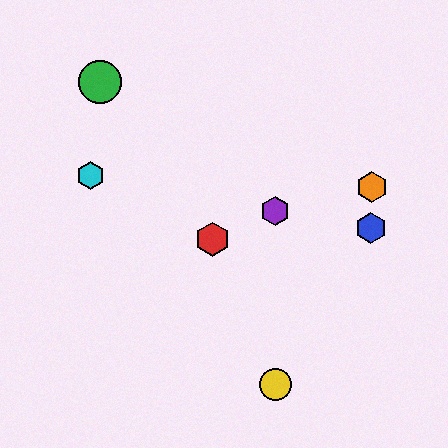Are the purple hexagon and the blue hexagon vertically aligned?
No, the purple hexagon is at x≈275 and the blue hexagon is at x≈371.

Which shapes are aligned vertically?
The yellow circle, the purple hexagon are aligned vertically.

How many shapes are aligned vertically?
2 shapes (the yellow circle, the purple hexagon) are aligned vertically.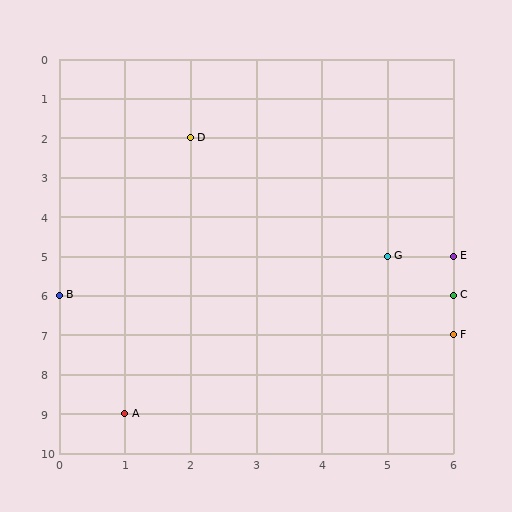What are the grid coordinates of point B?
Point B is at grid coordinates (0, 6).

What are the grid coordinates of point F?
Point F is at grid coordinates (6, 7).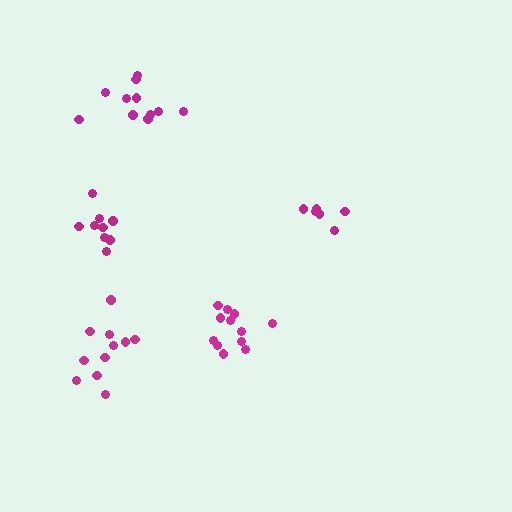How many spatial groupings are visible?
There are 5 spatial groupings.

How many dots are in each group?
Group 1: 6 dots, Group 2: 12 dots, Group 3: 11 dots, Group 4: 9 dots, Group 5: 11 dots (49 total).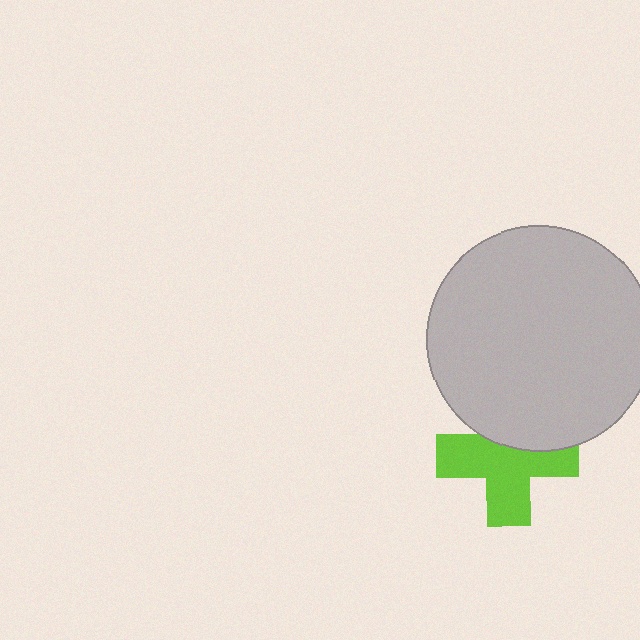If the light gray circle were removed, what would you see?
You would see the complete lime cross.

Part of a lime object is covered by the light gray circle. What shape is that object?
It is a cross.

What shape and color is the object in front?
The object in front is a light gray circle.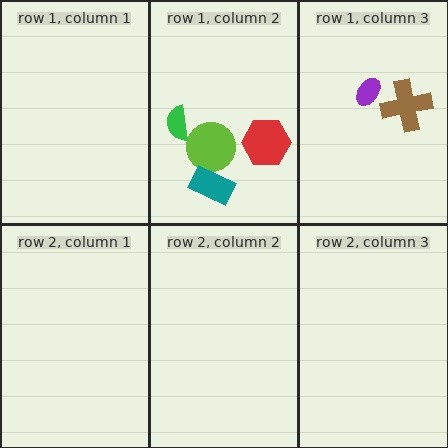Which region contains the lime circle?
The row 1, column 2 region.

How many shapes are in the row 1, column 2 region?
4.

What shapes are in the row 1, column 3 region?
The purple ellipse, the brown cross.